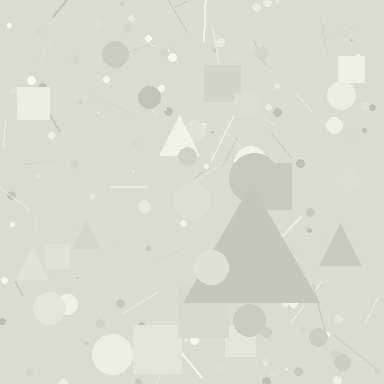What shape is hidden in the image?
A triangle is hidden in the image.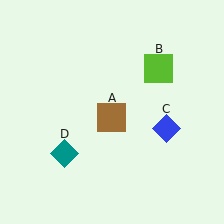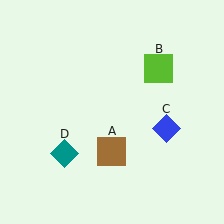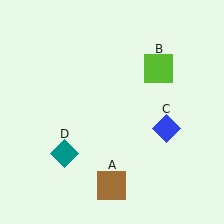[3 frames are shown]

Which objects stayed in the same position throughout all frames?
Lime square (object B) and blue diamond (object C) and teal diamond (object D) remained stationary.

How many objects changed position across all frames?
1 object changed position: brown square (object A).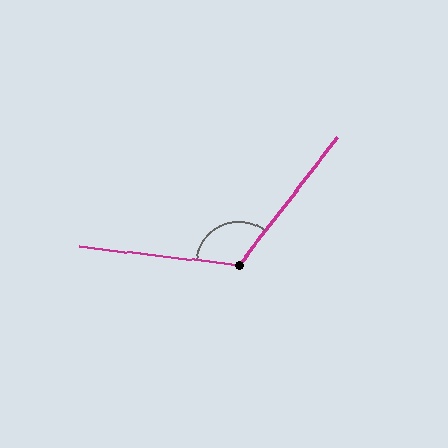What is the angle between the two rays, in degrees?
Approximately 121 degrees.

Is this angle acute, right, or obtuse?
It is obtuse.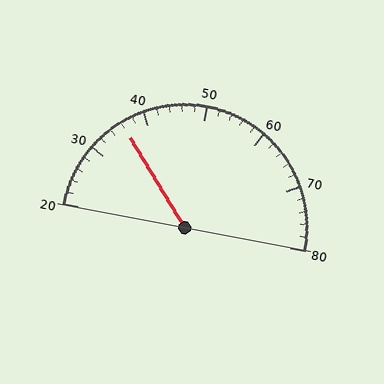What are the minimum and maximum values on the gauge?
The gauge ranges from 20 to 80.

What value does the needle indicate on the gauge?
The needle indicates approximately 36.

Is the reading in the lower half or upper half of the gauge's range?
The reading is in the lower half of the range (20 to 80).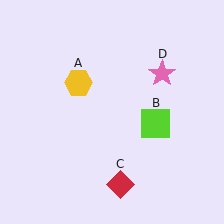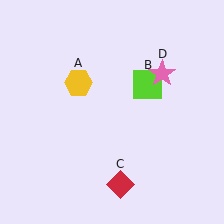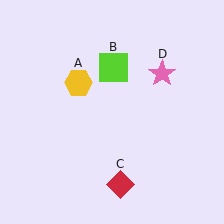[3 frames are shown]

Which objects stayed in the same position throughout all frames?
Yellow hexagon (object A) and red diamond (object C) and pink star (object D) remained stationary.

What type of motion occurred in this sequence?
The lime square (object B) rotated counterclockwise around the center of the scene.